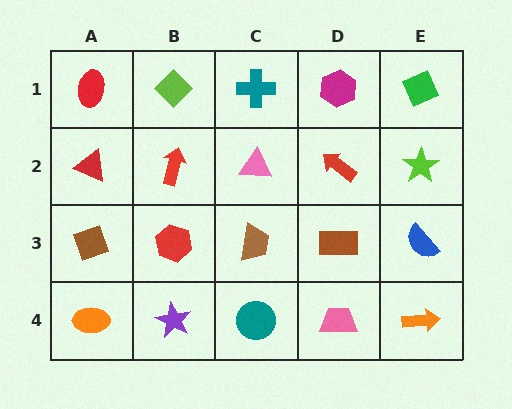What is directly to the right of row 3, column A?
A red hexagon.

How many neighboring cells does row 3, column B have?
4.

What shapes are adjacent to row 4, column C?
A brown trapezoid (row 3, column C), a purple star (row 4, column B), a pink trapezoid (row 4, column D).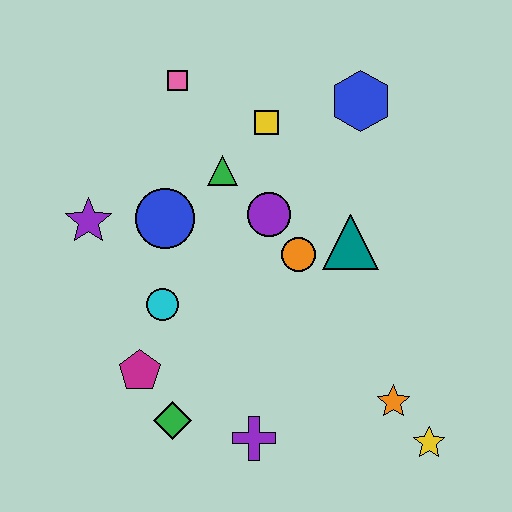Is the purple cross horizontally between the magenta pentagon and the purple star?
No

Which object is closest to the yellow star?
The orange star is closest to the yellow star.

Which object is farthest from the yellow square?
The yellow star is farthest from the yellow square.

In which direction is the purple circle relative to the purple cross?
The purple circle is above the purple cross.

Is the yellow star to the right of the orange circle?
Yes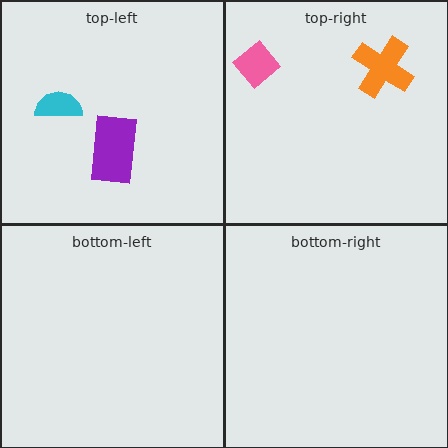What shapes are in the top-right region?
The pink diamond, the orange cross.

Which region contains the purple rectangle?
The top-left region.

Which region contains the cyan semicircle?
The top-left region.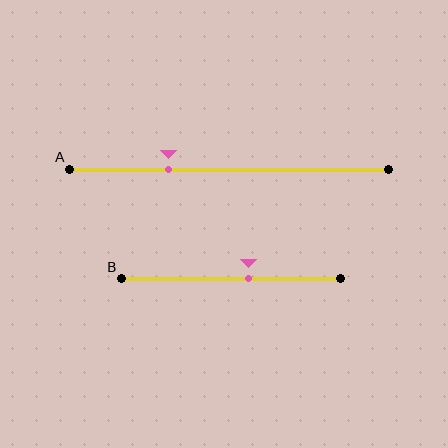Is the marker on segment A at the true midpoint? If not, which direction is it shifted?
No, the marker on segment A is shifted to the left by about 19% of the segment length.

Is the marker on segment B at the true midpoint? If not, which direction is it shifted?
No, the marker on segment B is shifted to the right by about 8% of the segment length.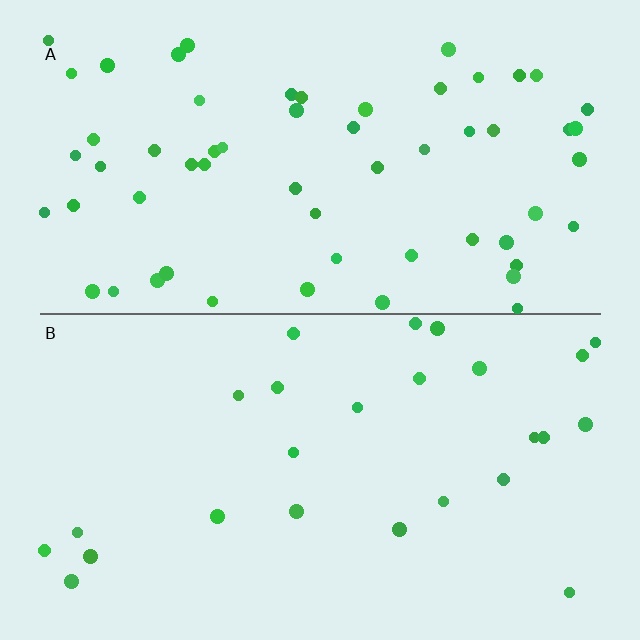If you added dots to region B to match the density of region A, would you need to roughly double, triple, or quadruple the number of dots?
Approximately double.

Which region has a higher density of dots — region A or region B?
A (the top).